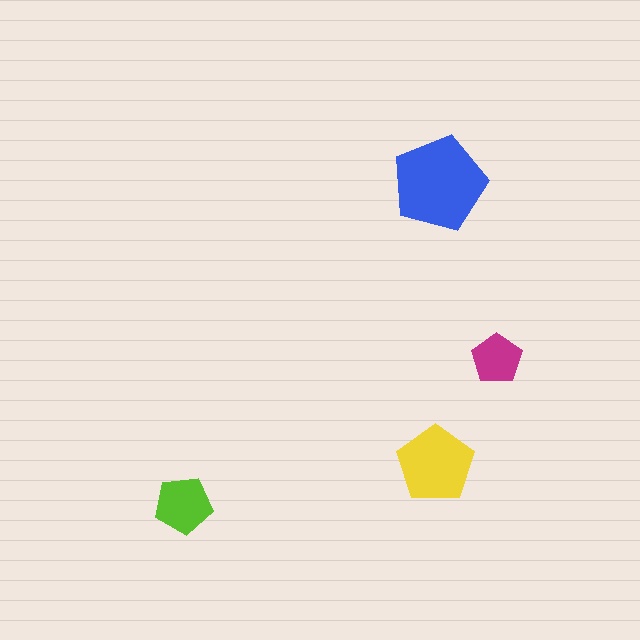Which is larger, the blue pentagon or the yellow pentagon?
The blue one.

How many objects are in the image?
There are 4 objects in the image.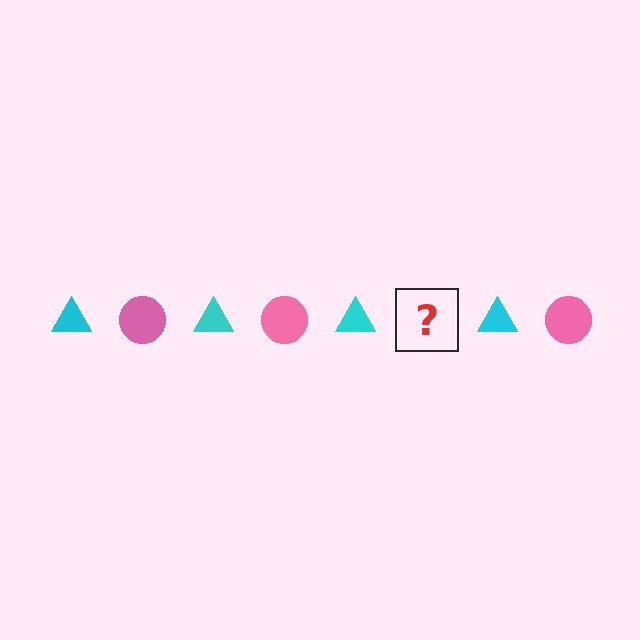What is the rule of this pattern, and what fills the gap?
The rule is that the pattern alternates between cyan triangle and pink circle. The gap should be filled with a pink circle.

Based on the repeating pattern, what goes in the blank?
The blank should be a pink circle.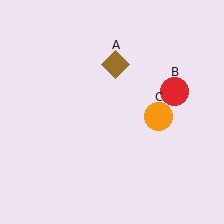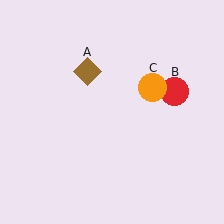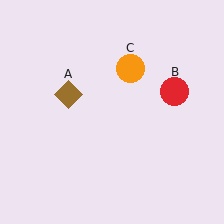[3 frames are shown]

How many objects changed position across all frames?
2 objects changed position: brown diamond (object A), orange circle (object C).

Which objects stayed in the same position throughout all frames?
Red circle (object B) remained stationary.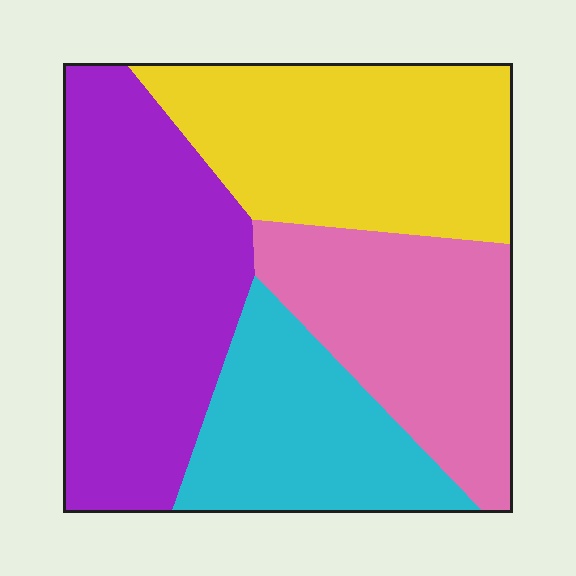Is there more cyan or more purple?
Purple.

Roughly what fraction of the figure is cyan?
Cyan covers about 20% of the figure.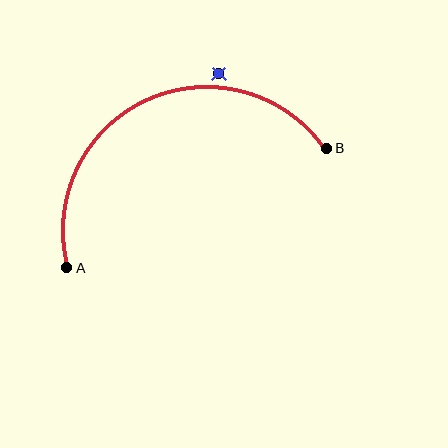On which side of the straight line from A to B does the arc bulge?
The arc bulges above the straight line connecting A and B.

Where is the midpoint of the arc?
The arc midpoint is the point on the curve farthest from the straight line joining A and B. It sits above that line.